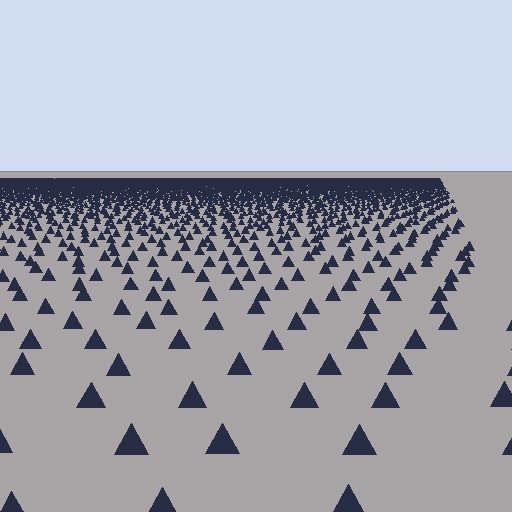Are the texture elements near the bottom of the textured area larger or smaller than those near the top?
Larger. Near the bottom, elements are closer to the viewer and appear at a bigger on-screen size.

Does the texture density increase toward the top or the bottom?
Density increases toward the top.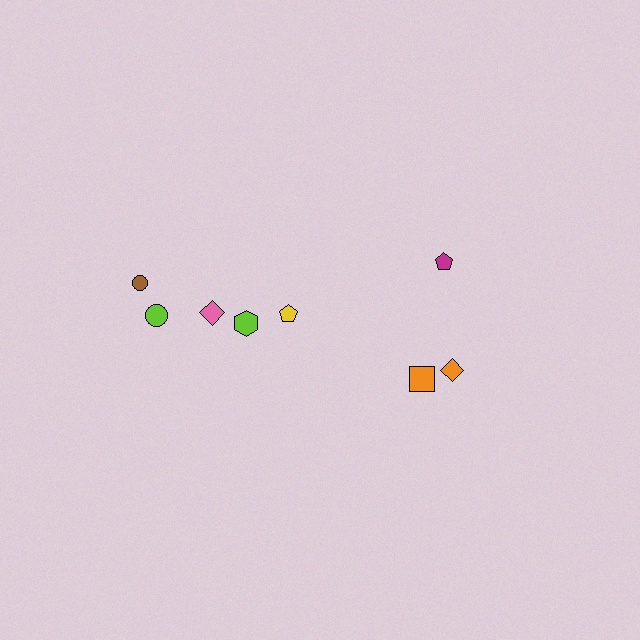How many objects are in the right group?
There are 3 objects.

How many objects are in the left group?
There are 5 objects.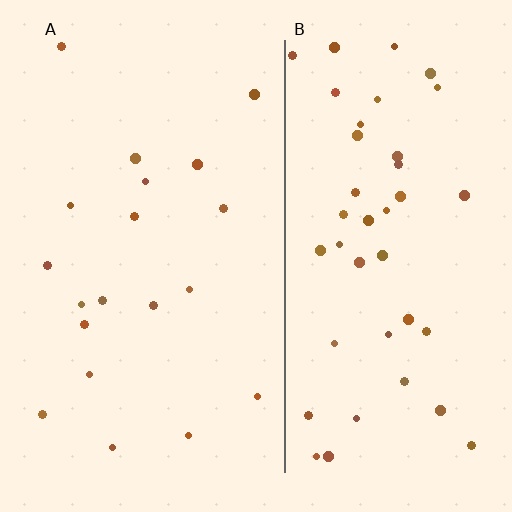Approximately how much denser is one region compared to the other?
Approximately 2.2× — region B over region A.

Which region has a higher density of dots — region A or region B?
B (the right).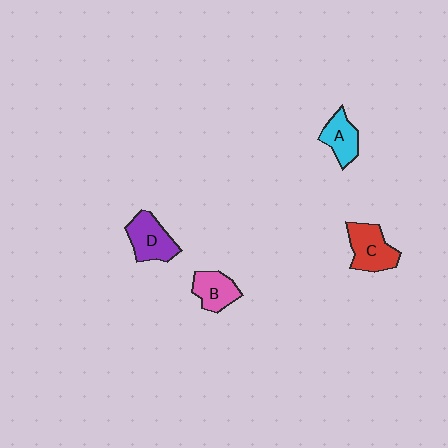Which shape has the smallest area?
Shape A (cyan).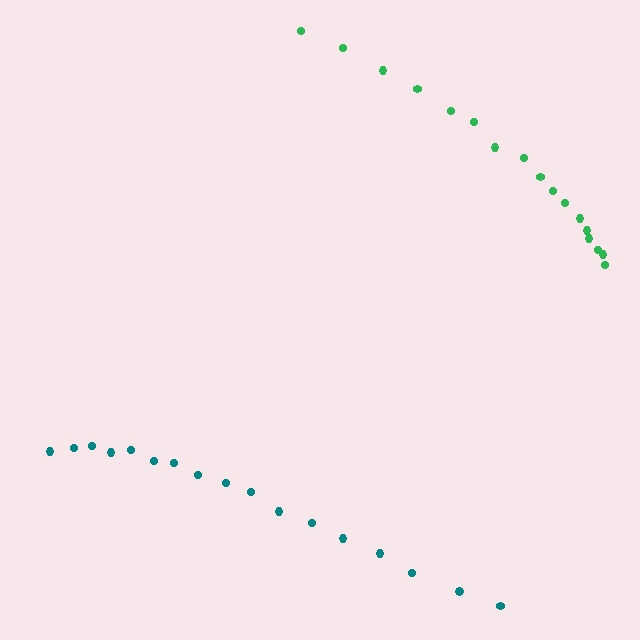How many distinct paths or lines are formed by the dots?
There are 2 distinct paths.